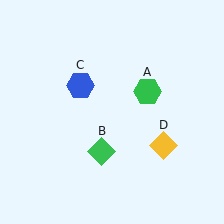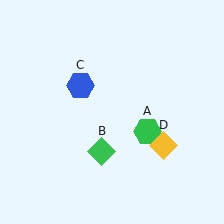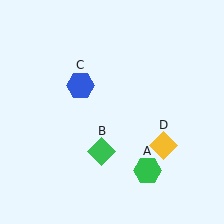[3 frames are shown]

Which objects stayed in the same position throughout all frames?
Green diamond (object B) and blue hexagon (object C) and yellow diamond (object D) remained stationary.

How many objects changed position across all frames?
1 object changed position: green hexagon (object A).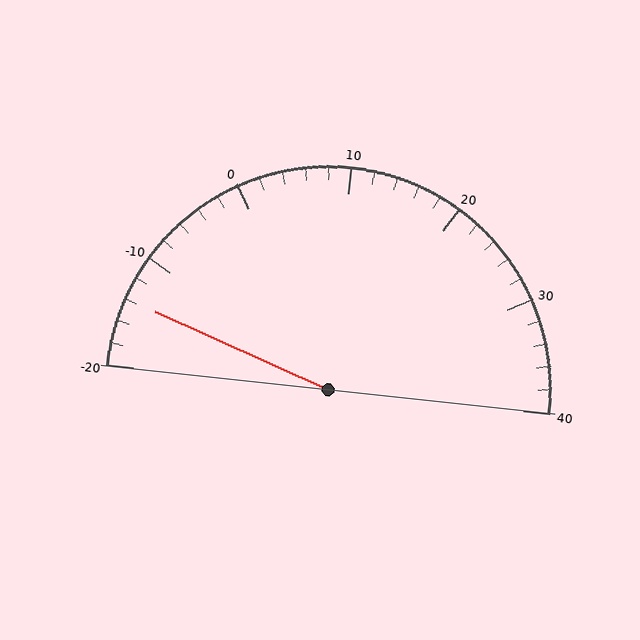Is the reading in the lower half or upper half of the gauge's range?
The reading is in the lower half of the range (-20 to 40).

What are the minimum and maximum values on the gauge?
The gauge ranges from -20 to 40.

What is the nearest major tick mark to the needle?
The nearest major tick mark is -10.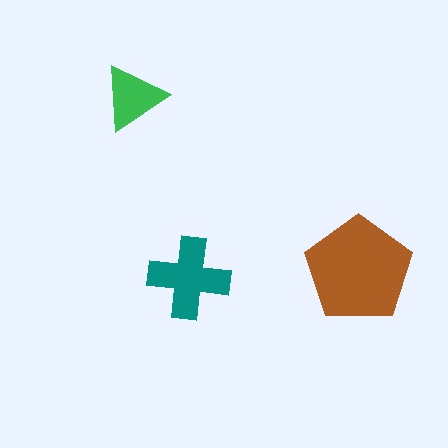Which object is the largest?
The brown pentagon.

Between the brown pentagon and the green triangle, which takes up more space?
The brown pentagon.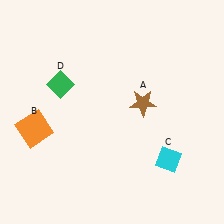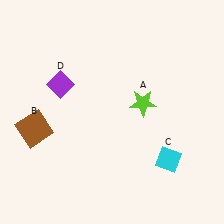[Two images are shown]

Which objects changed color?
A changed from brown to lime. B changed from orange to brown. D changed from green to purple.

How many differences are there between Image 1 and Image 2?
There are 3 differences between the two images.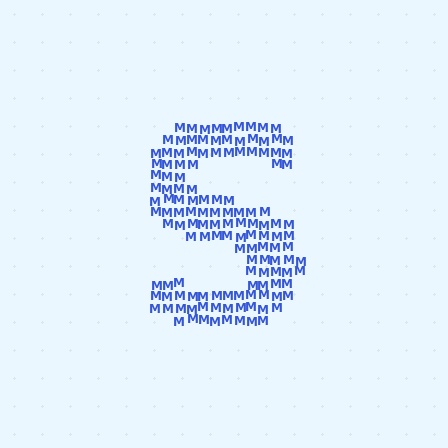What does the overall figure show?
The overall figure shows the letter S.